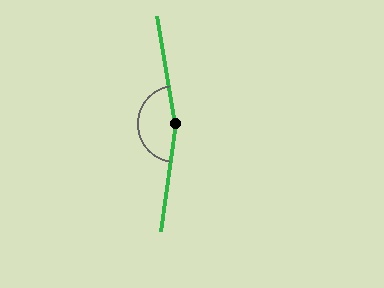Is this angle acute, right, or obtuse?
It is obtuse.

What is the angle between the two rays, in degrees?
Approximately 162 degrees.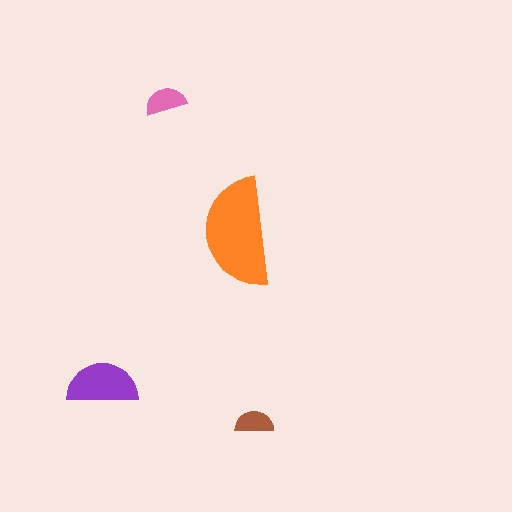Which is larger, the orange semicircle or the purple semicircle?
The orange one.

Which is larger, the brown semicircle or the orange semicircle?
The orange one.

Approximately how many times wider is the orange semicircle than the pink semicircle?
About 2.5 times wider.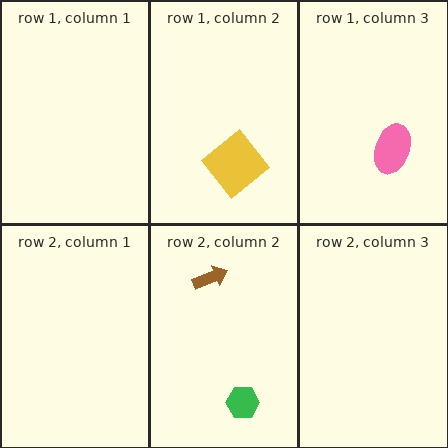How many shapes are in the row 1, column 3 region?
1.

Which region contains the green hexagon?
The row 2, column 2 region.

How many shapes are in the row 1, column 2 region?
1.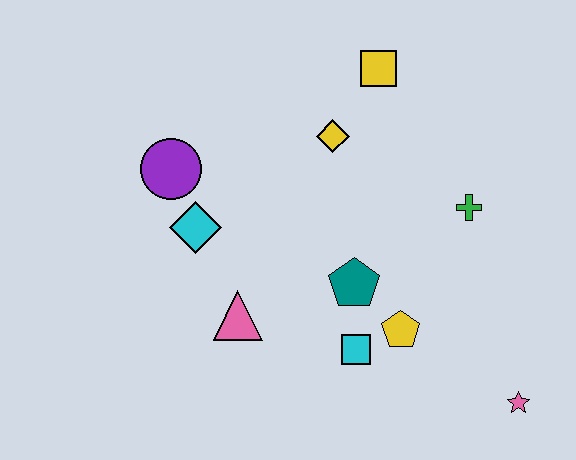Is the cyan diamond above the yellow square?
No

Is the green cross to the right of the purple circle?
Yes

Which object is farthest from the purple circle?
The pink star is farthest from the purple circle.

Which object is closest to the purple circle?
The cyan diamond is closest to the purple circle.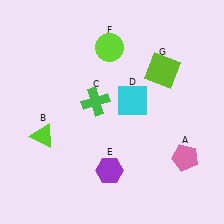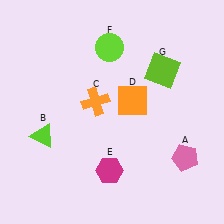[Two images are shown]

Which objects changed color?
C changed from green to orange. D changed from cyan to orange. E changed from purple to magenta.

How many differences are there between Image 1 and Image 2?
There are 3 differences between the two images.